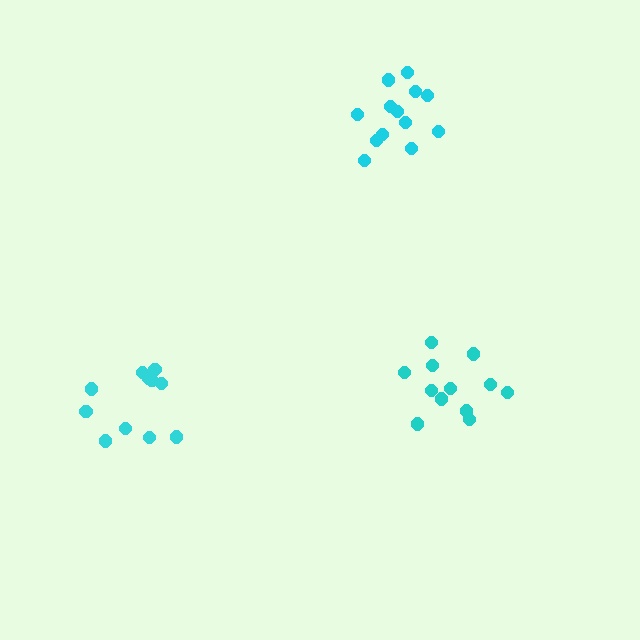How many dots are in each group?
Group 1: 13 dots, Group 2: 12 dots, Group 3: 11 dots (36 total).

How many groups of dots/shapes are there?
There are 3 groups.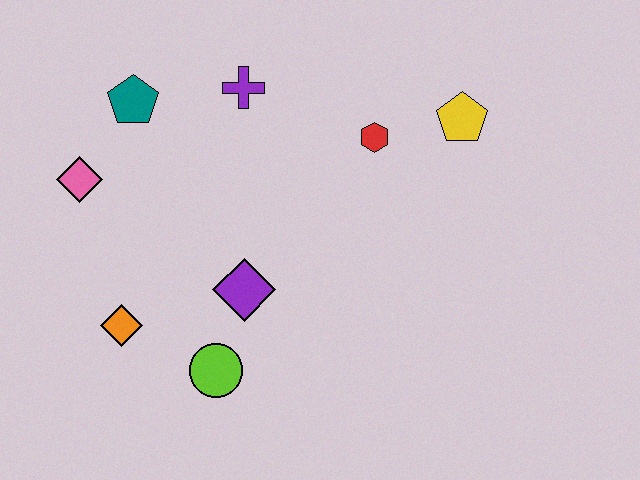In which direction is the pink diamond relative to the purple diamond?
The pink diamond is to the left of the purple diamond.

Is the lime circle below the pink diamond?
Yes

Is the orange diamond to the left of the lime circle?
Yes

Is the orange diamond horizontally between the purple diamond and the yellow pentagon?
No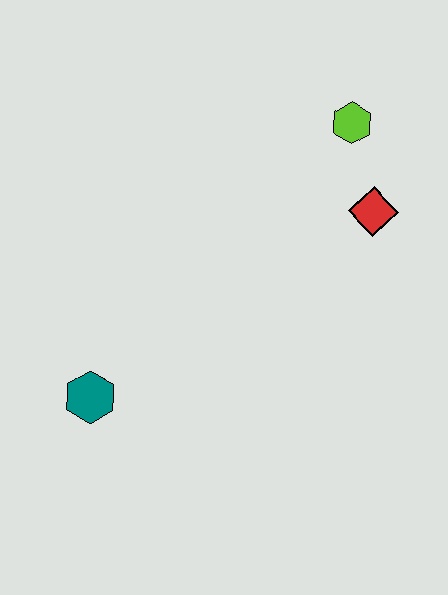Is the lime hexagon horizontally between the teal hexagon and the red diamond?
Yes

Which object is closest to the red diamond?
The lime hexagon is closest to the red diamond.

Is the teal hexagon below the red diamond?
Yes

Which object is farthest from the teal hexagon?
The lime hexagon is farthest from the teal hexagon.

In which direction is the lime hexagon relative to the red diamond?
The lime hexagon is above the red diamond.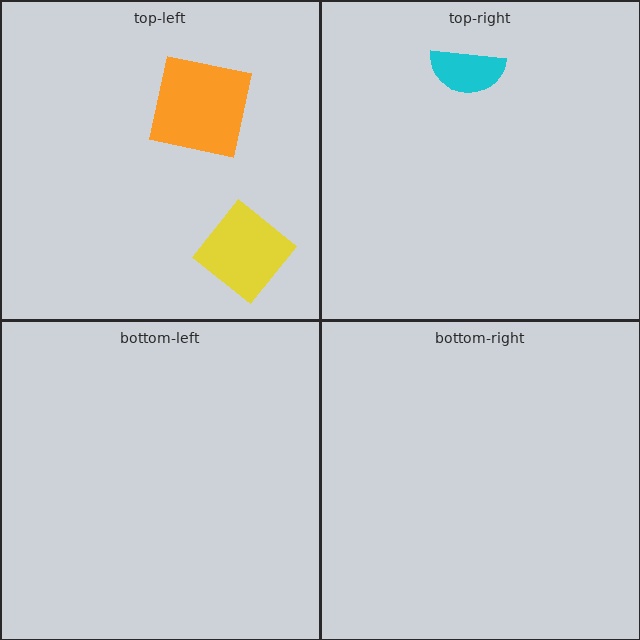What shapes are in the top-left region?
The yellow diamond, the orange square.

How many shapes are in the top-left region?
2.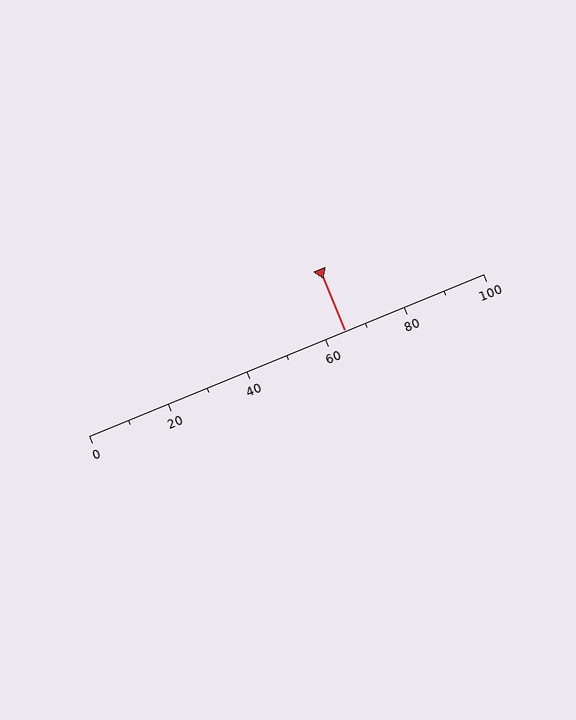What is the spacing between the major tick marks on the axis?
The major ticks are spaced 20 apart.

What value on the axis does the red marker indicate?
The marker indicates approximately 65.